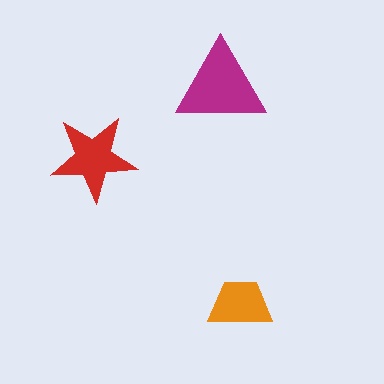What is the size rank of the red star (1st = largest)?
2nd.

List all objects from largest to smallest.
The magenta triangle, the red star, the orange trapezoid.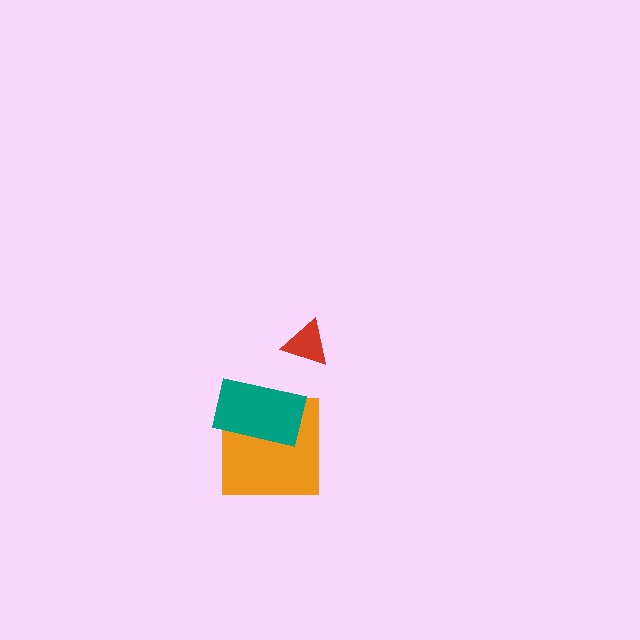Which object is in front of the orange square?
The teal rectangle is in front of the orange square.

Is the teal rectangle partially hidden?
No, no other shape covers it.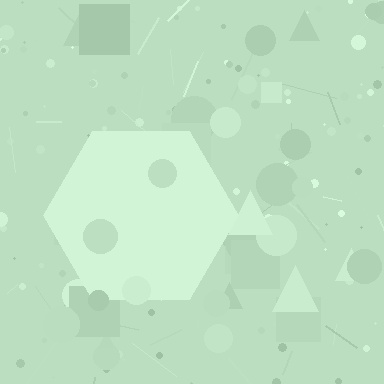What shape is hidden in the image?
A hexagon is hidden in the image.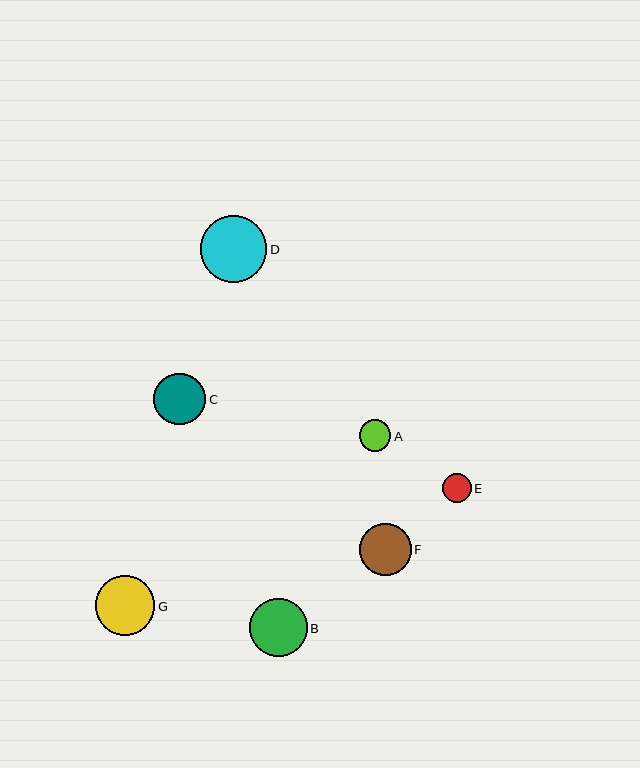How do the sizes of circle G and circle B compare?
Circle G and circle B are approximately the same size.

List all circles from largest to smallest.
From largest to smallest: D, G, B, F, C, A, E.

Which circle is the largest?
Circle D is the largest with a size of approximately 66 pixels.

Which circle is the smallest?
Circle E is the smallest with a size of approximately 28 pixels.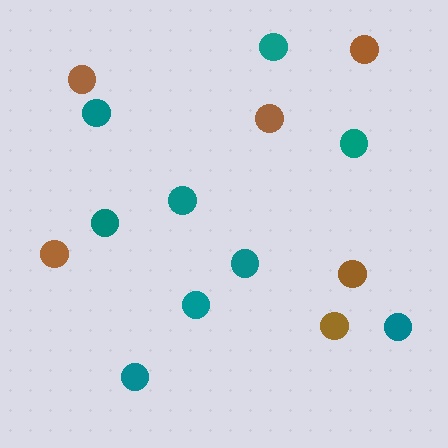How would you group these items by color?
There are 2 groups: one group of brown circles (6) and one group of teal circles (9).